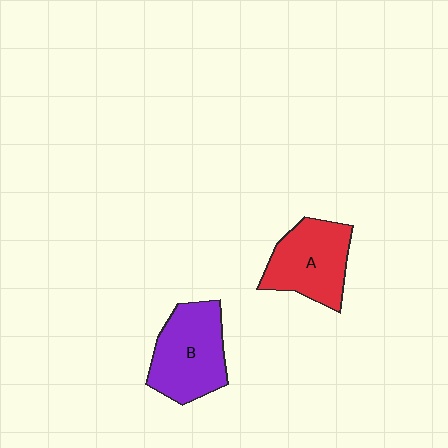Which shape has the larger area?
Shape B (purple).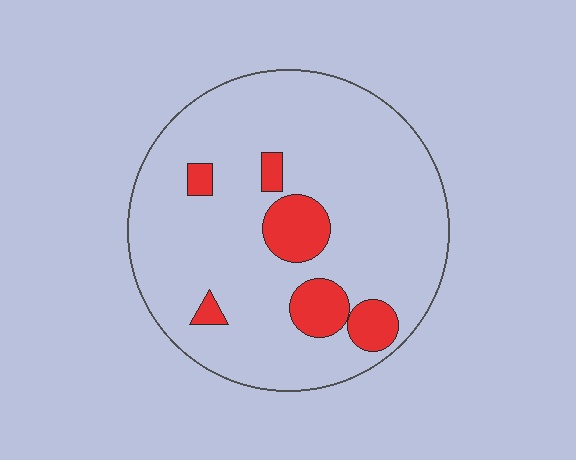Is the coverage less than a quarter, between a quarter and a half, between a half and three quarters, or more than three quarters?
Less than a quarter.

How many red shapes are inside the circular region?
6.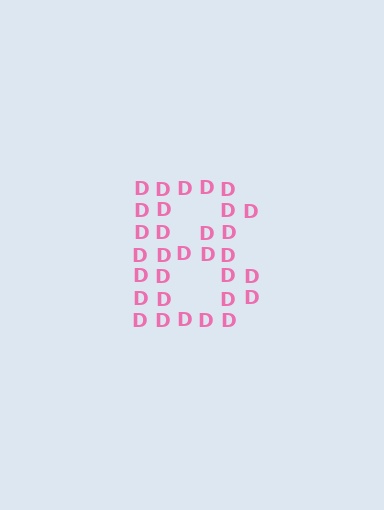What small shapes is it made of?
It is made of small letter D's.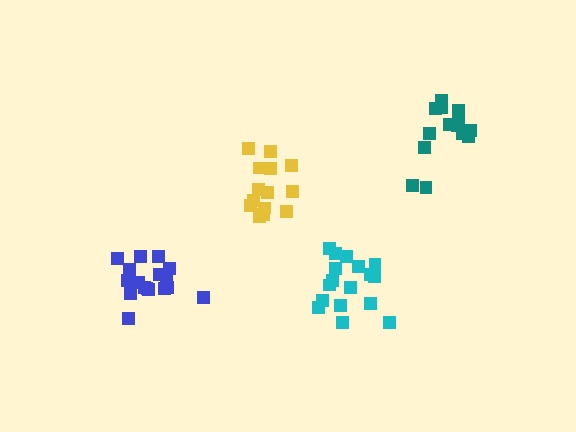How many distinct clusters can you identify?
There are 4 distinct clusters.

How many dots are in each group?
Group 1: 14 dots, Group 2: 15 dots, Group 3: 17 dots, Group 4: 17 dots (63 total).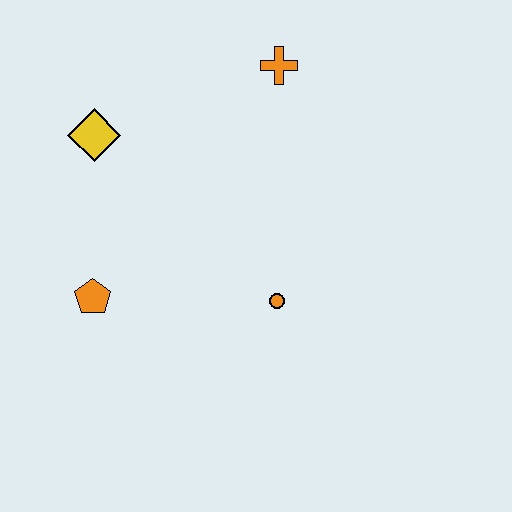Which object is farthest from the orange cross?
The orange pentagon is farthest from the orange cross.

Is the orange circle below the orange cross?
Yes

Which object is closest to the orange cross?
The yellow diamond is closest to the orange cross.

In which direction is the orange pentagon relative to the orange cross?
The orange pentagon is below the orange cross.